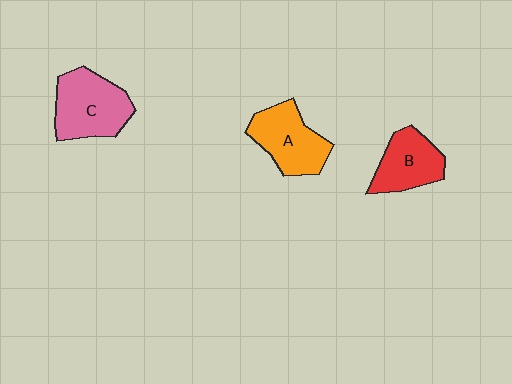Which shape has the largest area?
Shape C (pink).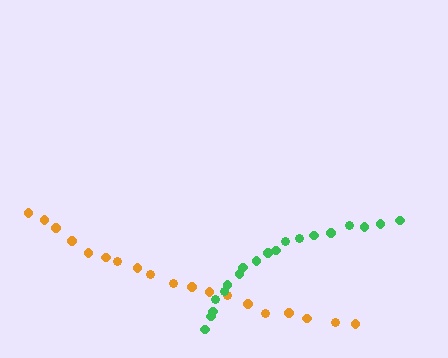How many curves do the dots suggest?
There are 2 distinct paths.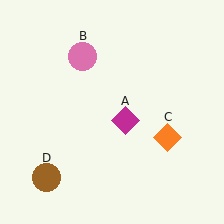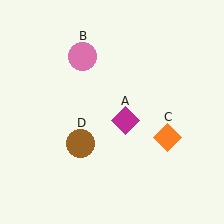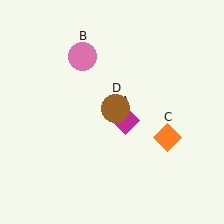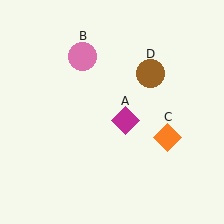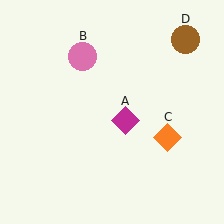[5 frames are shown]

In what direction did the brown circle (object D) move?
The brown circle (object D) moved up and to the right.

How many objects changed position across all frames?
1 object changed position: brown circle (object D).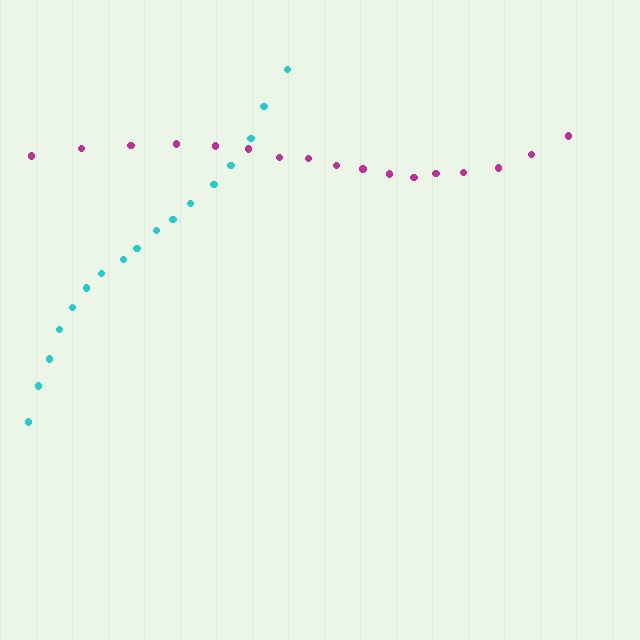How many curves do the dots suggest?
There are 2 distinct paths.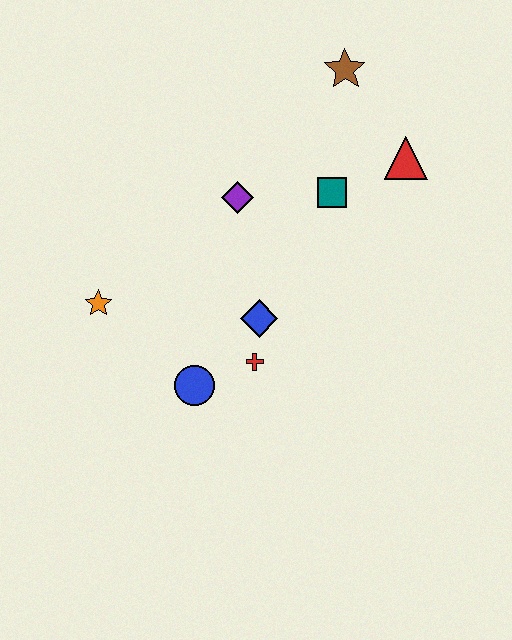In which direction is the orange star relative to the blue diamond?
The orange star is to the left of the blue diamond.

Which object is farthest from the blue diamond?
The brown star is farthest from the blue diamond.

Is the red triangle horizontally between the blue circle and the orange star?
No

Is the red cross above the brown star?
No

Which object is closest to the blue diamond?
The red cross is closest to the blue diamond.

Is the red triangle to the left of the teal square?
No